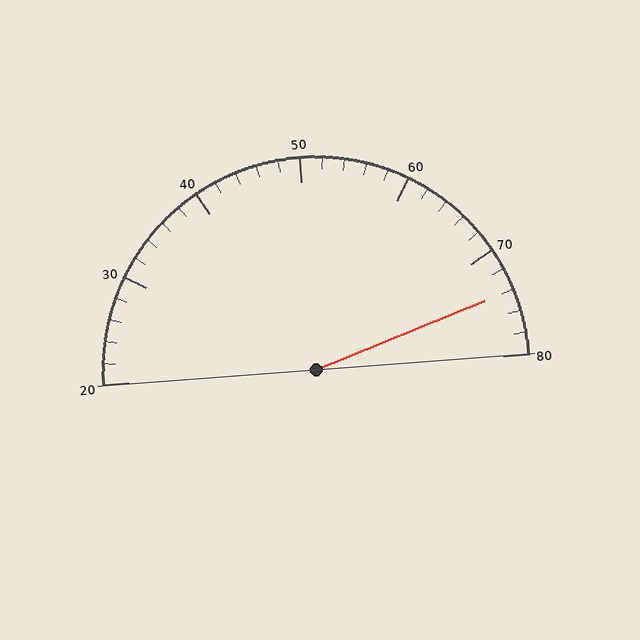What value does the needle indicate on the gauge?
The needle indicates approximately 74.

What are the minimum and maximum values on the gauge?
The gauge ranges from 20 to 80.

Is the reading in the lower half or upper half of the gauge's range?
The reading is in the upper half of the range (20 to 80).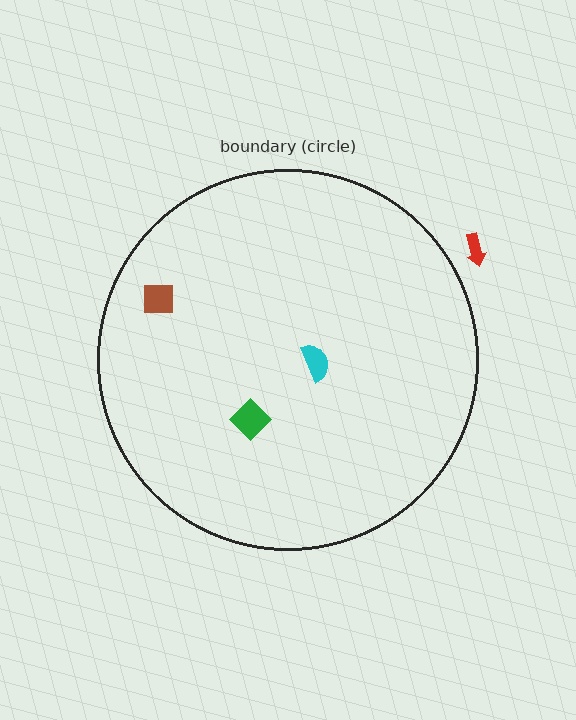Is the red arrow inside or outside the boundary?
Outside.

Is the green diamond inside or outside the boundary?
Inside.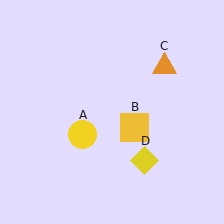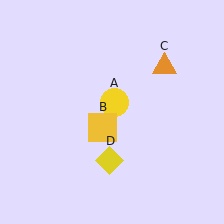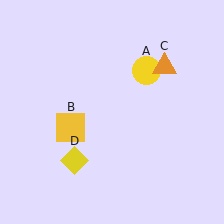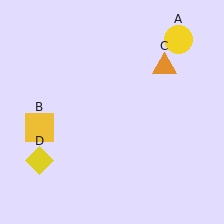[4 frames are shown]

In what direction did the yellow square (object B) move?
The yellow square (object B) moved left.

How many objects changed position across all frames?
3 objects changed position: yellow circle (object A), yellow square (object B), yellow diamond (object D).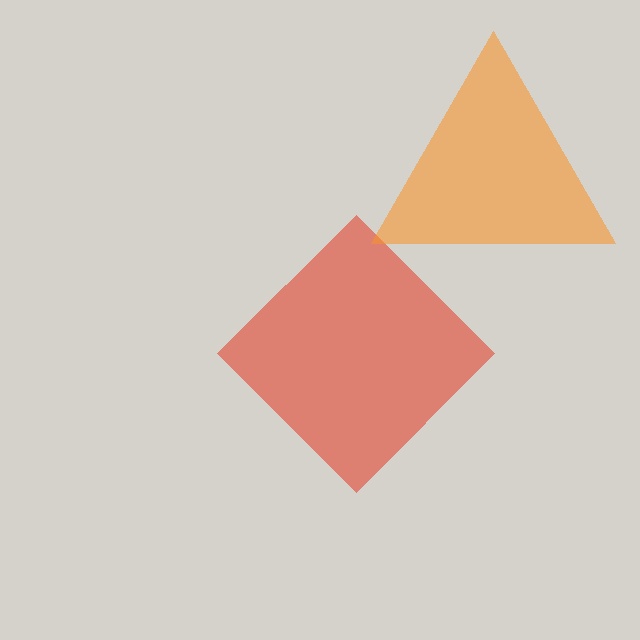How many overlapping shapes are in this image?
There are 2 overlapping shapes in the image.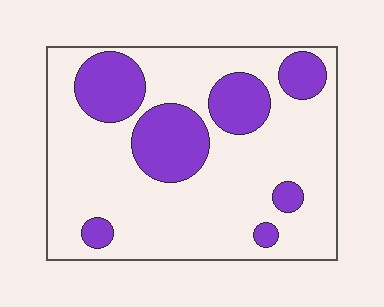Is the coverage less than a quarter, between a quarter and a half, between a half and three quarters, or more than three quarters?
Between a quarter and a half.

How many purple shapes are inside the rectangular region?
7.